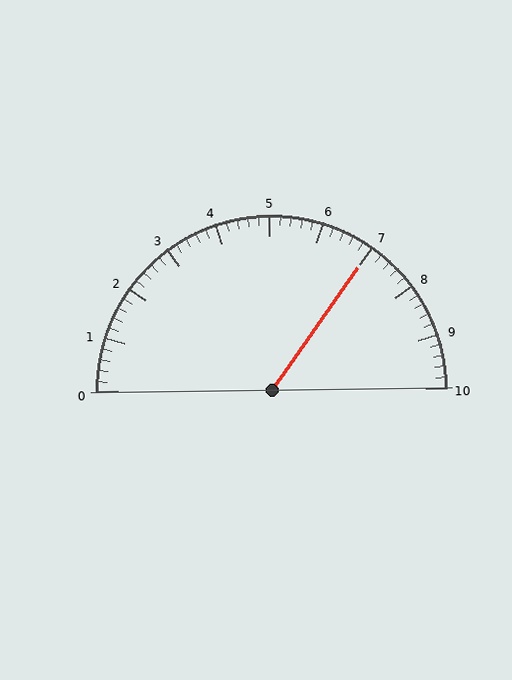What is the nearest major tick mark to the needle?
The nearest major tick mark is 7.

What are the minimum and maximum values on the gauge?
The gauge ranges from 0 to 10.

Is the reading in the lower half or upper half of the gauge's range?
The reading is in the upper half of the range (0 to 10).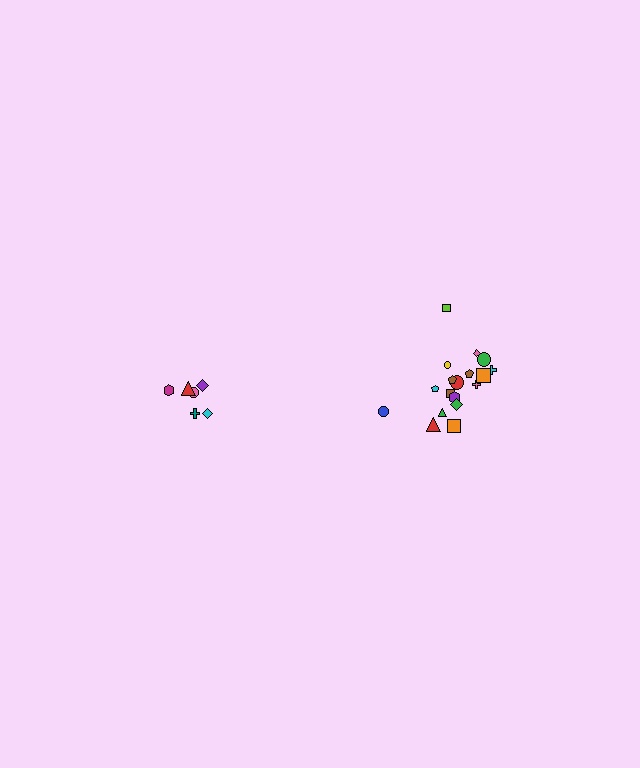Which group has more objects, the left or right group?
The right group.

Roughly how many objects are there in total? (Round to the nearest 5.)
Roughly 25 objects in total.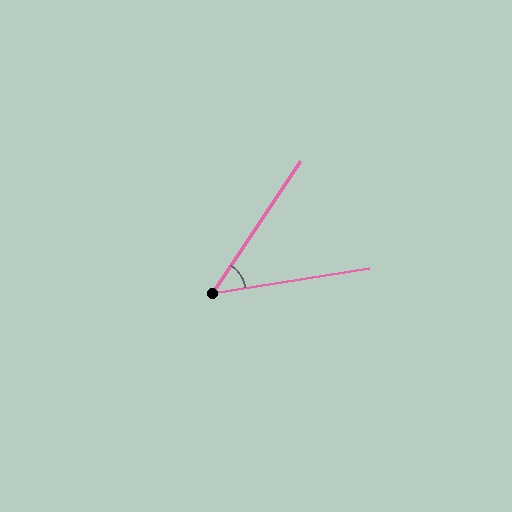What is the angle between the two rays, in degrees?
Approximately 47 degrees.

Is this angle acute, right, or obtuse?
It is acute.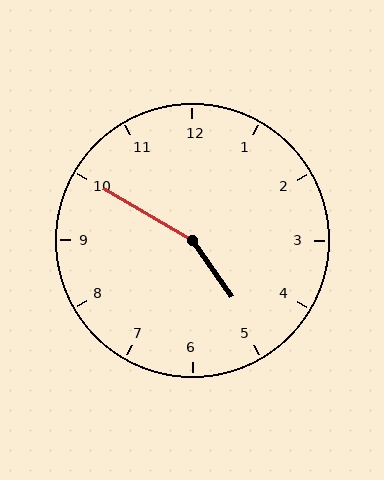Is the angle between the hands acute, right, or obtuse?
It is obtuse.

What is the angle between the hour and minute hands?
Approximately 155 degrees.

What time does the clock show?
4:50.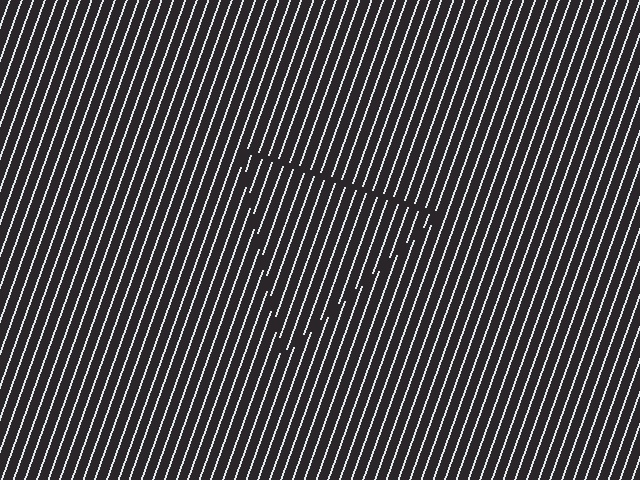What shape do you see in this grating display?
An illusory triangle. The interior of the shape contains the same grating, shifted by half a period — the contour is defined by the phase discontinuity where line-ends from the inner and outer gratings abut.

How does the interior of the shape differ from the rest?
The interior of the shape contains the same grating, shifted by half a period — the contour is defined by the phase discontinuity where line-ends from the inner and outer gratings abut.